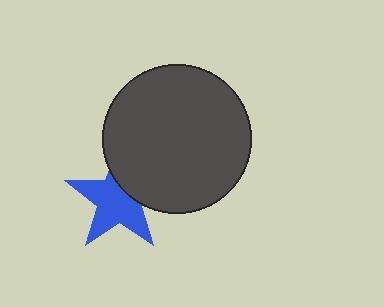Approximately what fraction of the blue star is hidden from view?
Roughly 33% of the blue star is hidden behind the dark gray circle.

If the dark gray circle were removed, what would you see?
You would see the complete blue star.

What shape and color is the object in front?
The object in front is a dark gray circle.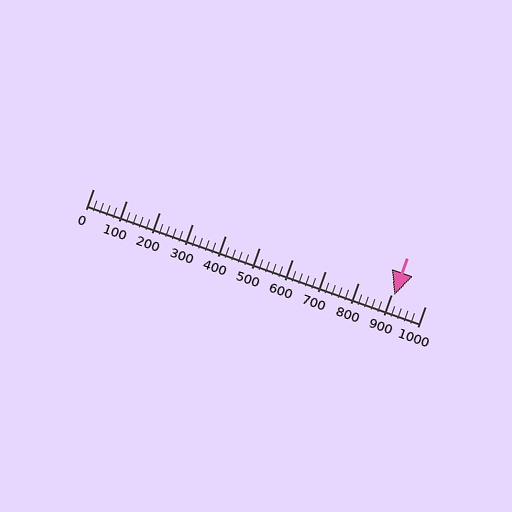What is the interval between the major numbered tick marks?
The major tick marks are spaced 100 units apart.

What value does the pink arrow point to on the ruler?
The pink arrow points to approximately 909.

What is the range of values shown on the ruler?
The ruler shows values from 0 to 1000.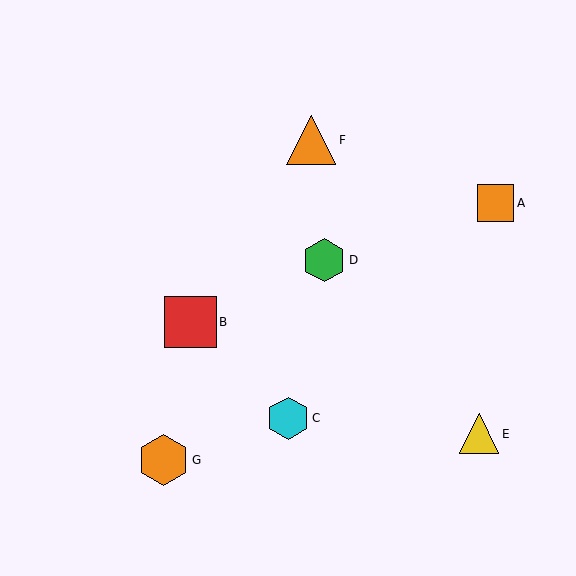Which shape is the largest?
The red square (labeled B) is the largest.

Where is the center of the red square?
The center of the red square is at (191, 322).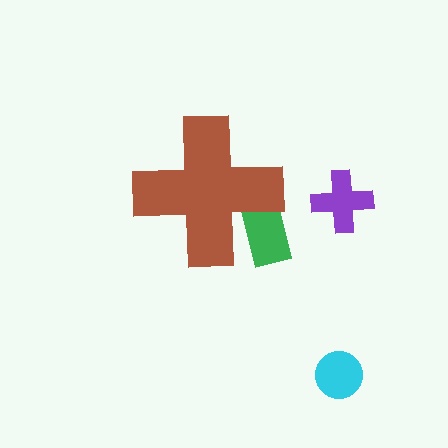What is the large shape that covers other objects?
A brown cross.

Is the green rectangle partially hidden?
Yes, the green rectangle is partially hidden behind the brown cross.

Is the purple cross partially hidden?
No, the purple cross is fully visible.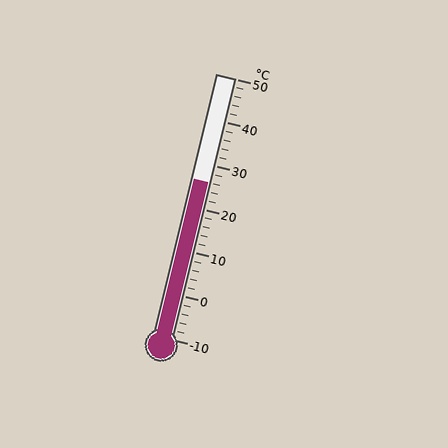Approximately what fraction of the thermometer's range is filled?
The thermometer is filled to approximately 60% of its range.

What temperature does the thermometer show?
The thermometer shows approximately 26°C.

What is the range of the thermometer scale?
The thermometer scale ranges from -10°C to 50°C.